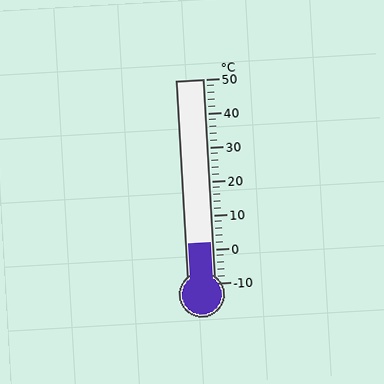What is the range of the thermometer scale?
The thermometer scale ranges from -10°C to 50°C.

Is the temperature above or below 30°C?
The temperature is below 30°C.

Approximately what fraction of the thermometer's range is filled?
The thermometer is filled to approximately 20% of its range.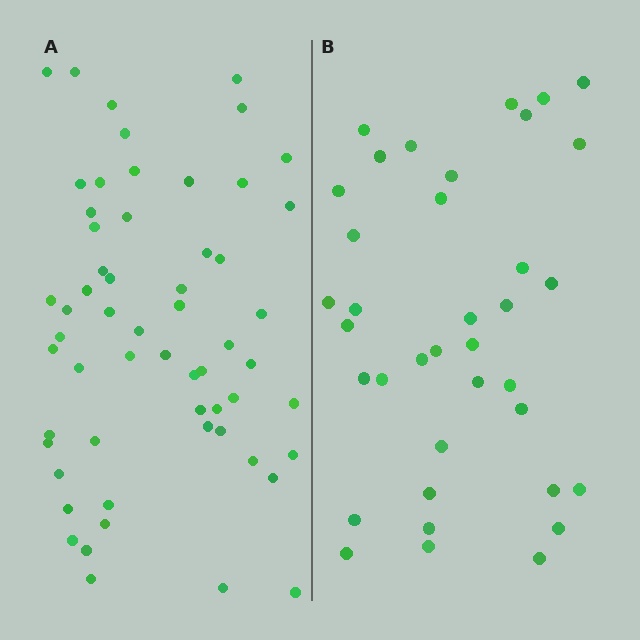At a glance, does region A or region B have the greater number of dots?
Region A (the left region) has more dots.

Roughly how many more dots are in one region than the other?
Region A has approximately 20 more dots than region B.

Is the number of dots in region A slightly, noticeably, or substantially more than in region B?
Region A has substantially more. The ratio is roughly 1.6 to 1.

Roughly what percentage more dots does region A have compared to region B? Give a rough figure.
About 55% more.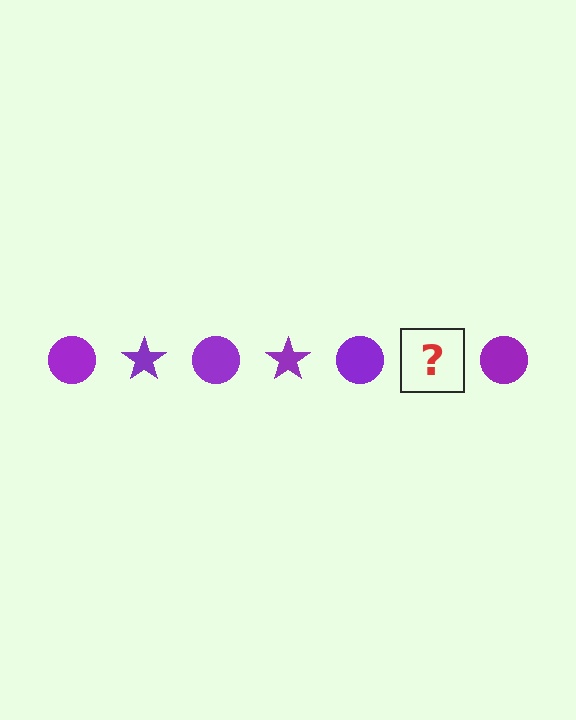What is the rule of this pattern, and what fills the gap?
The rule is that the pattern cycles through circle, star shapes in purple. The gap should be filled with a purple star.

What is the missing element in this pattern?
The missing element is a purple star.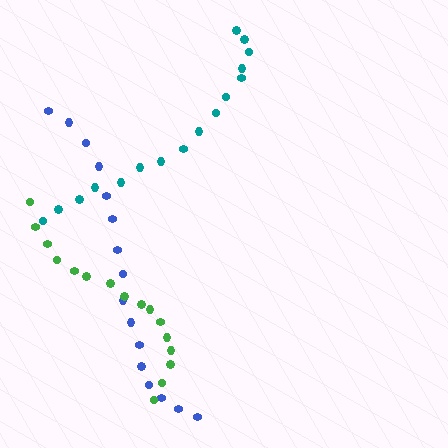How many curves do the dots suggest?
There are 3 distinct paths.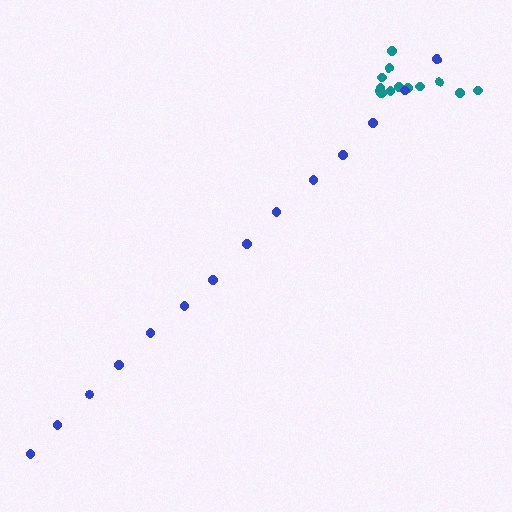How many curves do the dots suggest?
There are 2 distinct paths.